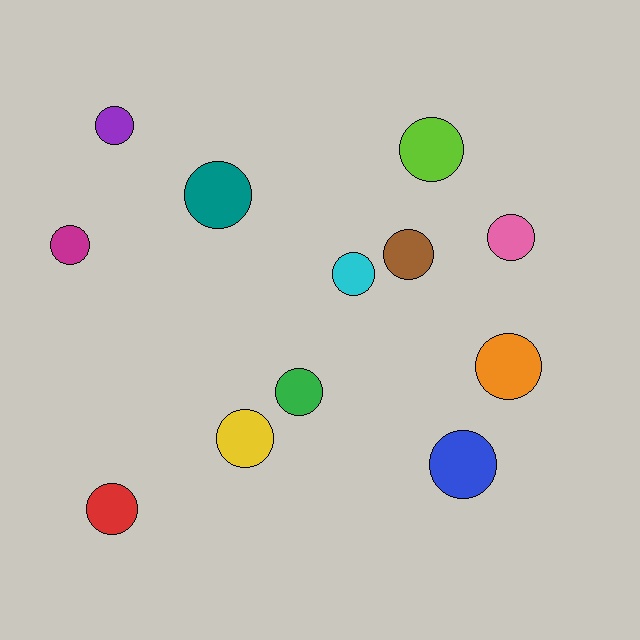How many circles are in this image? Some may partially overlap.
There are 12 circles.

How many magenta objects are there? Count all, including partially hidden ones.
There is 1 magenta object.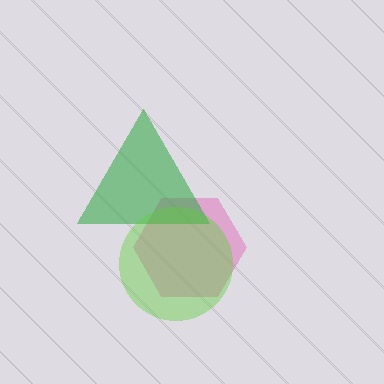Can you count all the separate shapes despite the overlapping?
Yes, there are 3 separate shapes.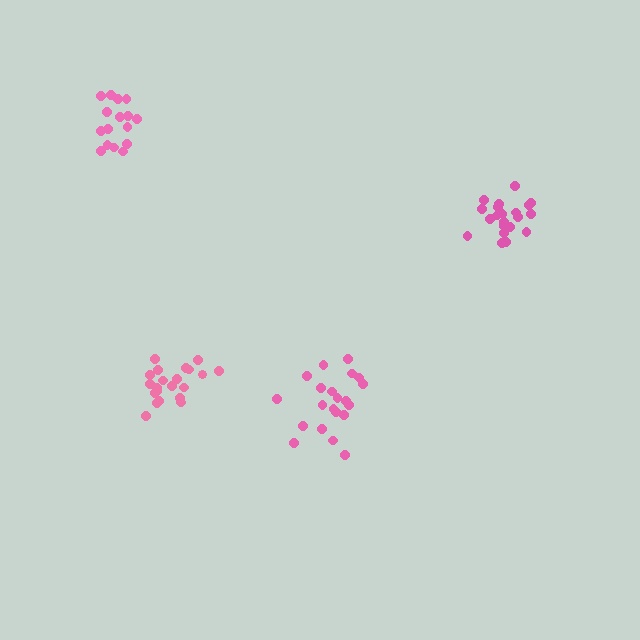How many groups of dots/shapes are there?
There are 4 groups.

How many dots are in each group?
Group 1: 21 dots, Group 2: 21 dots, Group 3: 21 dots, Group 4: 16 dots (79 total).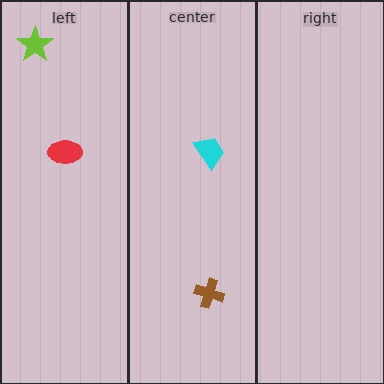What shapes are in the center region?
The brown cross, the cyan trapezoid.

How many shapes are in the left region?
2.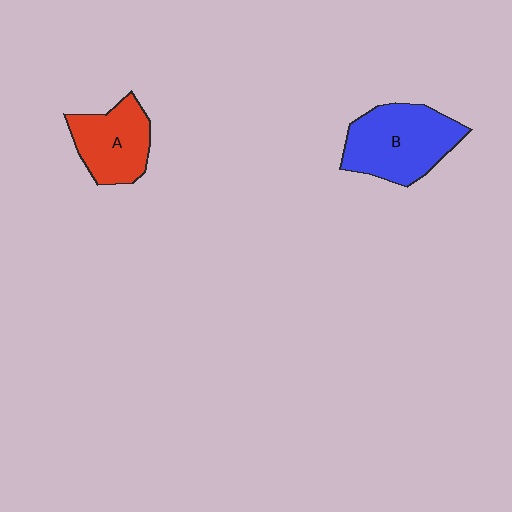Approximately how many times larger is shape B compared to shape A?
Approximately 1.4 times.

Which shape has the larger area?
Shape B (blue).